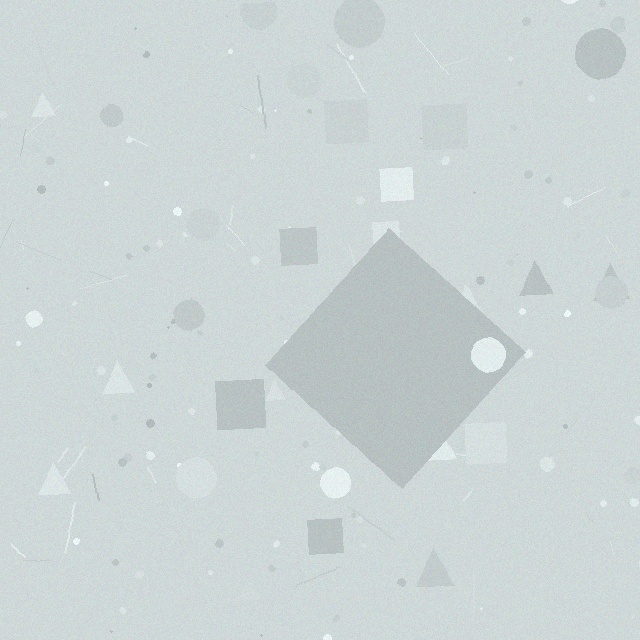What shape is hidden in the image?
A diamond is hidden in the image.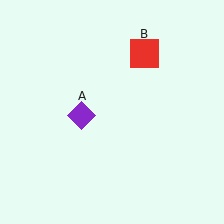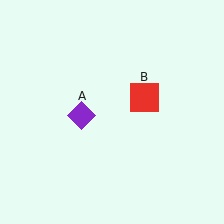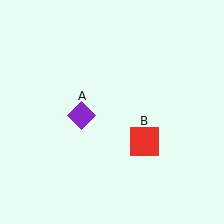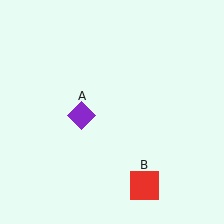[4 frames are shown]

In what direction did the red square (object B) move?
The red square (object B) moved down.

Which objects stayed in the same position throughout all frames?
Purple diamond (object A) remained stationary.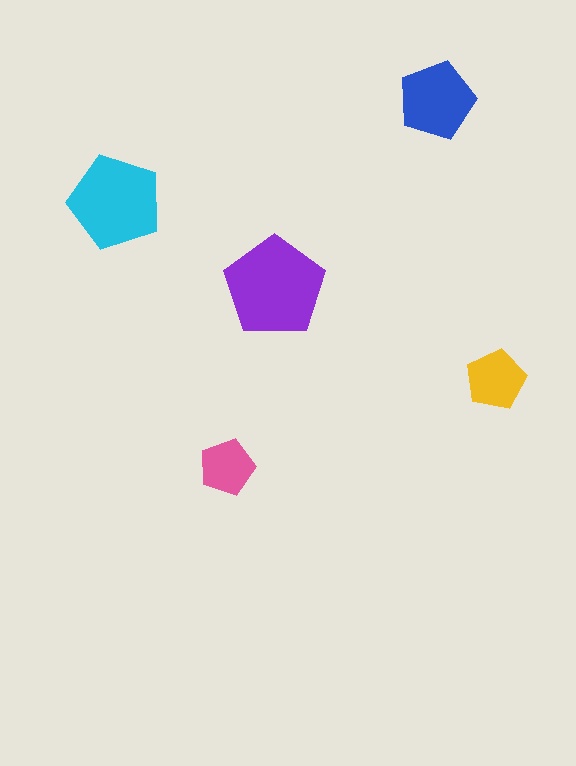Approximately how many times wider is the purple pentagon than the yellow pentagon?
About 1.5 times wider.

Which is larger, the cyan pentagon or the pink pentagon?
The cyan one.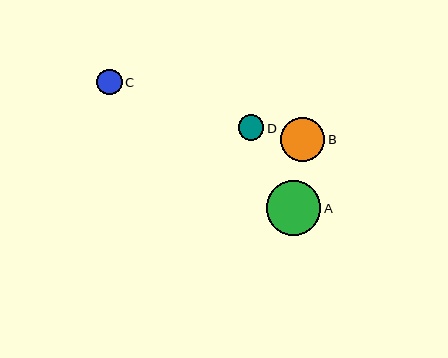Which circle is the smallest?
Circle C is the smallest with a size of approximately 25 pixels.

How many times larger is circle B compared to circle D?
Circle B is approximately 1.7 times the size of circle D.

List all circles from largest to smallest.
From largest to smallest: A, B, D, C.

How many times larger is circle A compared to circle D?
Circle A is approximately 2.1 times the size of circle D.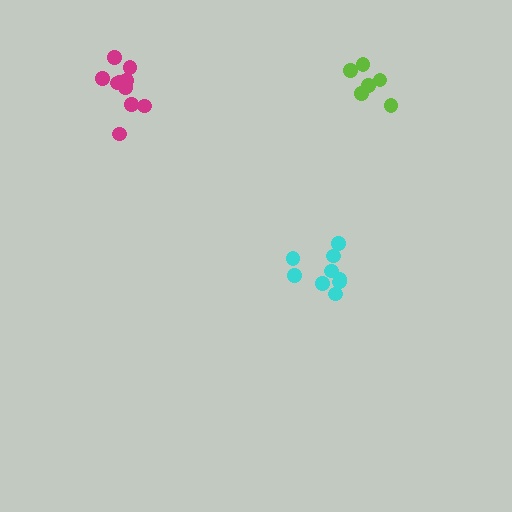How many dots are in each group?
Group 1: 9 dots, Group 2: 10 dots, Group 3: 6 dots (25 total).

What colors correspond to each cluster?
The clusters are colored: cyan, magenta, lime.